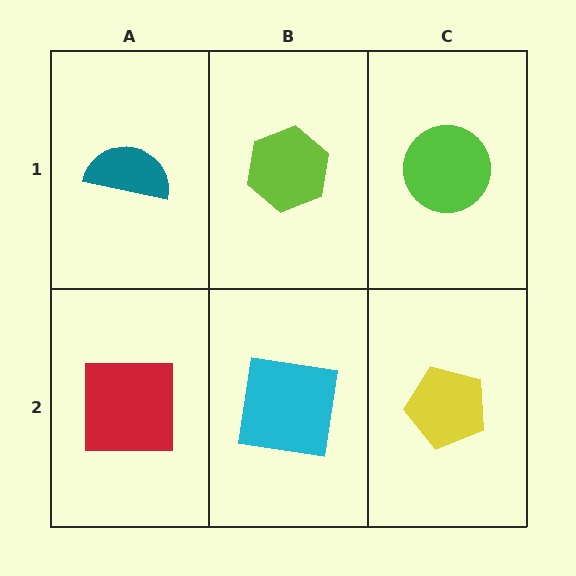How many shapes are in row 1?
3 shapes.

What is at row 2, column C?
A yellow pentagon.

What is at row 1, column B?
A lime hexagon.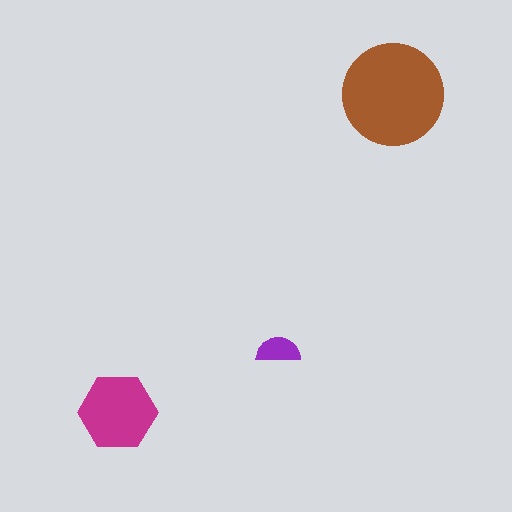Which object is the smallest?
The purple semicircle.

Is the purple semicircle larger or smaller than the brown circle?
Smaller.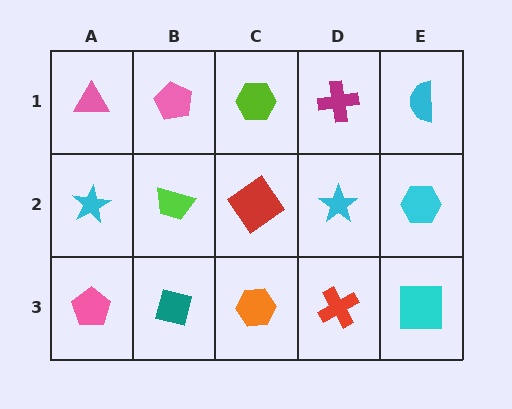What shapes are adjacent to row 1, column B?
A lime trapezoid (row 2, column B), a pink triangle (row 1, column A), a lime hexagon (row 1, column C).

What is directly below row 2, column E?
A cyan square.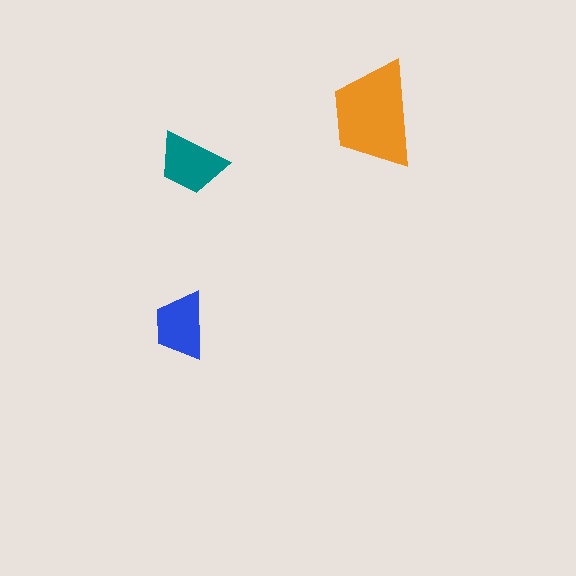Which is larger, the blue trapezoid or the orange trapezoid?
The orange one.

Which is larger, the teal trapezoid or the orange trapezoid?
The orange one.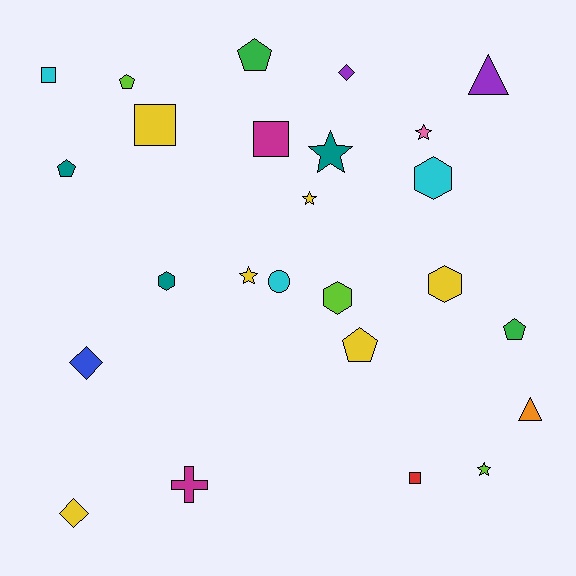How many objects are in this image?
There are 25 objects.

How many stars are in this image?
There are 5 stars.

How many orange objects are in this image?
There is 1 orange object.